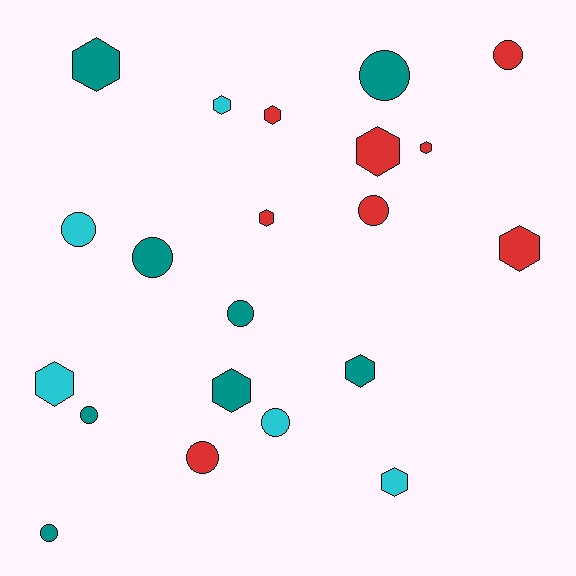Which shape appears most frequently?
Hexagon, with 11 objects.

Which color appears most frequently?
Red, with 8 objects.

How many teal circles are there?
There are 5 teal circles.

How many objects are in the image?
There are 21 objects.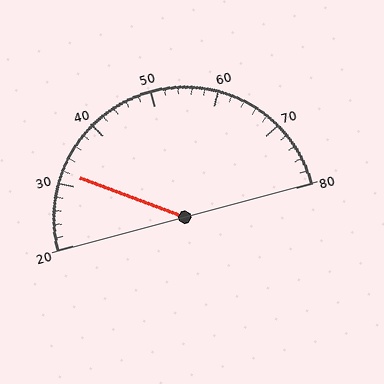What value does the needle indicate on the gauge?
The needle indicates approximately 32.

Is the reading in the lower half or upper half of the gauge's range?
The reading is in the lower half of the range (20 to 80).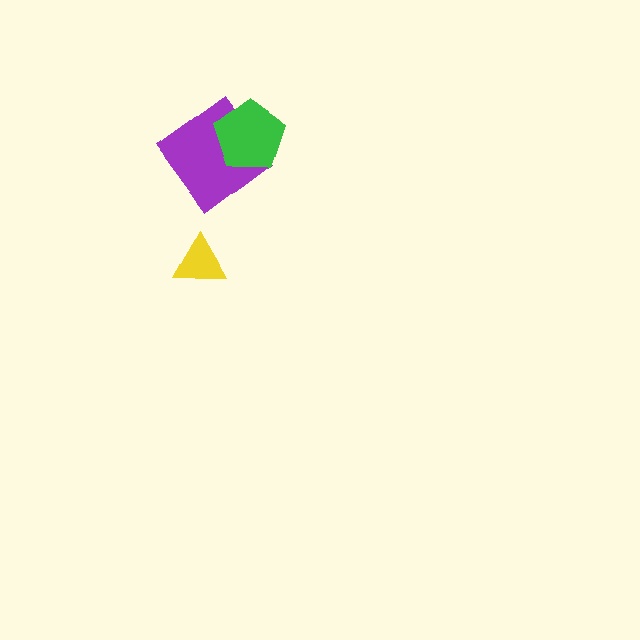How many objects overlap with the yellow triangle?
0 objects overlap with the yellow triangle.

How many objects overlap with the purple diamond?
1 object overlaps with the purple diamond.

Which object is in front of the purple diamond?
The green pentagon is in front of the purple diamond.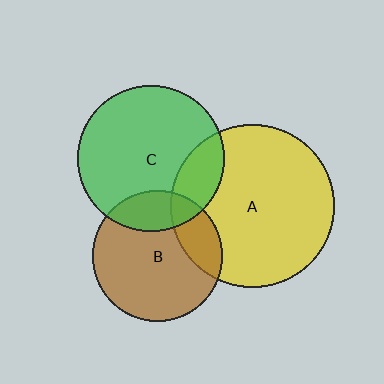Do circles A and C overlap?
Yes.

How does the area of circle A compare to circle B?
Approximately 1.6 times.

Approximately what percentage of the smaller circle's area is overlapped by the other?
Approximately 20%.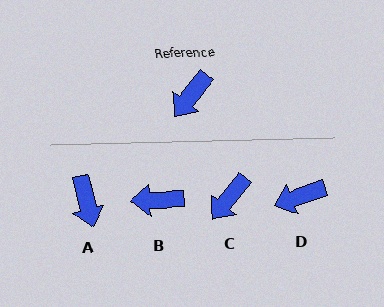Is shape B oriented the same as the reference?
No, it is off by about 49 degrees.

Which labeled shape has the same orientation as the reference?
C.